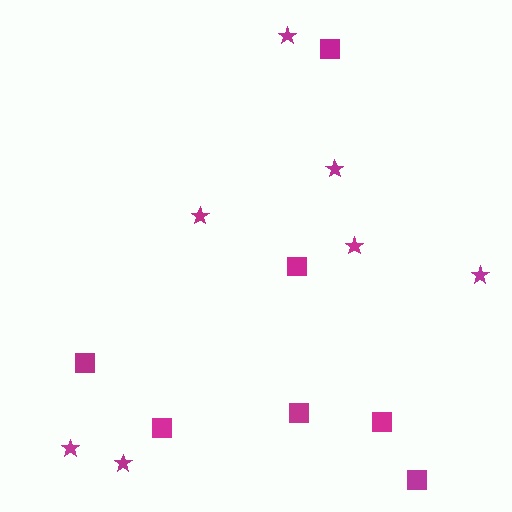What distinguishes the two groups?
There are 2 groups: one group of stars (7) and one group of squares (7).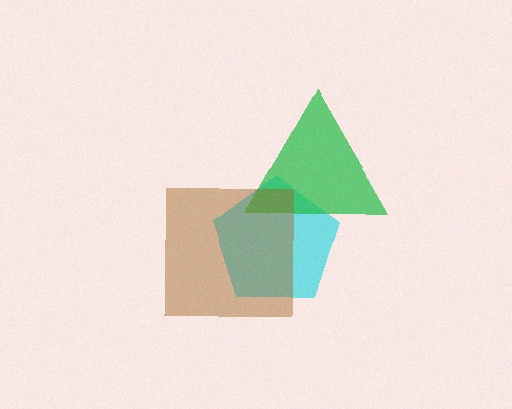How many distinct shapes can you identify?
There are 3 distinct shapes: a cyan pentagon, a green triangle, a brown square.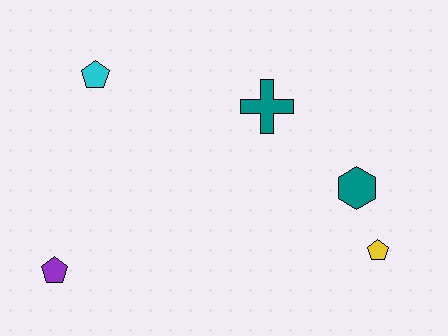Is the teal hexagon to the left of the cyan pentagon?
No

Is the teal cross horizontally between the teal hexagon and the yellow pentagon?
No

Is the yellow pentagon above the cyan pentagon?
No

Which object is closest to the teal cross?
The teal hexagon is closest to the teal cross.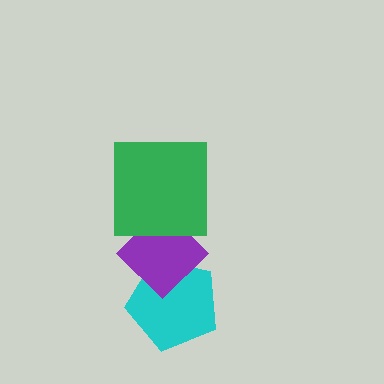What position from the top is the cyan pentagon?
The cyan pentagon is 3rd from the top.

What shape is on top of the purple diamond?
The green square is on top of the purple diamond.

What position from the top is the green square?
The green square is 1st from the top.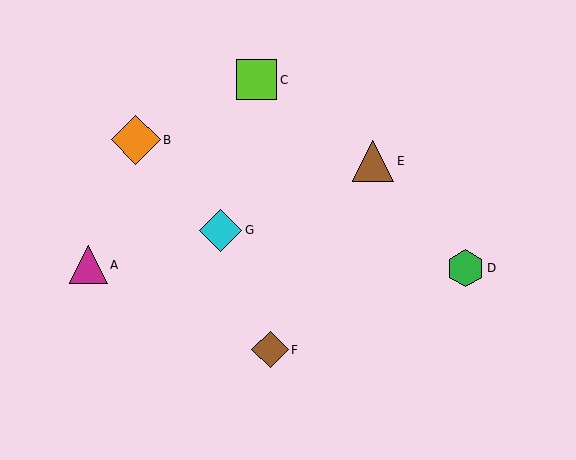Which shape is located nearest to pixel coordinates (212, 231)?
The cyan diamond (labeled G) at (221, 230) is nearest to that location.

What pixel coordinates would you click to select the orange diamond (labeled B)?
Click at (136, 140) to select the orange diamond B.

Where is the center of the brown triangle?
The center of the brown triangle is at (373, 161).